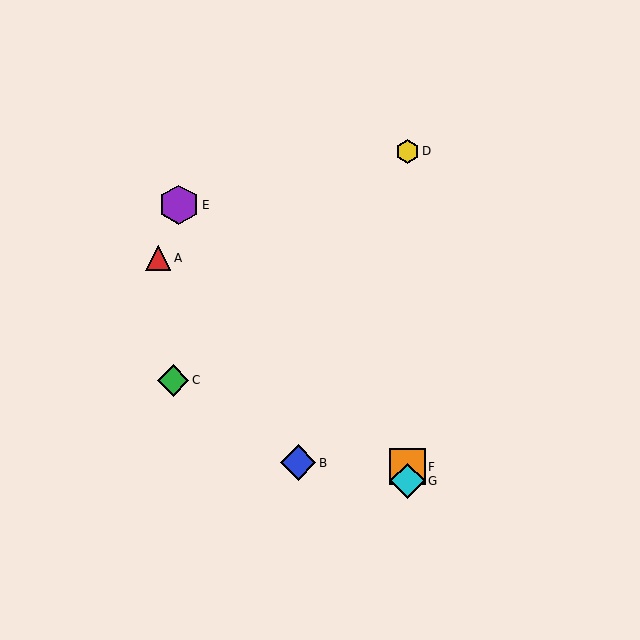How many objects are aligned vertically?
3 objects (D, F, G) are aligned vertically.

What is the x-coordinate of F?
Object F is at x≈407.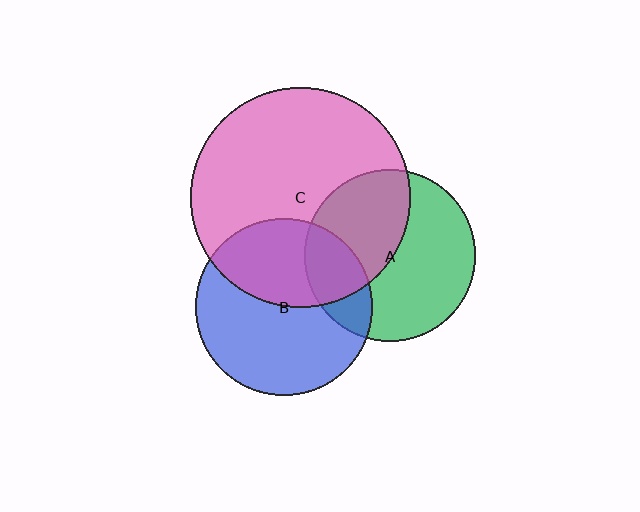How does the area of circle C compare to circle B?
Approximately 1.5 times.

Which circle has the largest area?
Circle C (pink).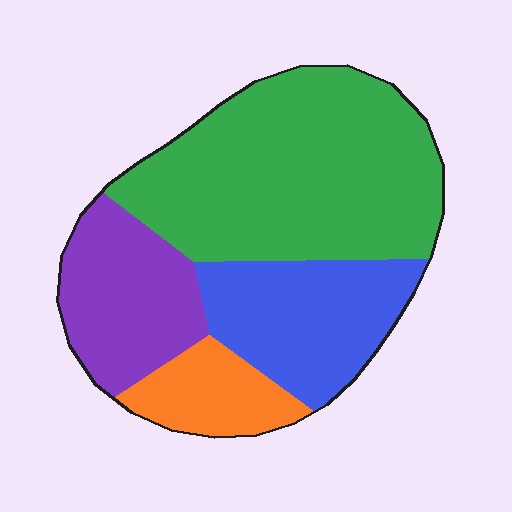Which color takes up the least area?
Orange, at roughly 10%.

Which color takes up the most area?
Green, at roughly 45%.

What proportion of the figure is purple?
Purple takes up between a sixth and a third of the figure.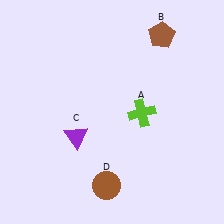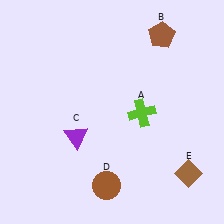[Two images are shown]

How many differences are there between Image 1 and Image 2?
There is 1 difference between the two images.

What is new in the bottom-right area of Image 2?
A brown diamond (E) was added in the bottom-right area of Image 2.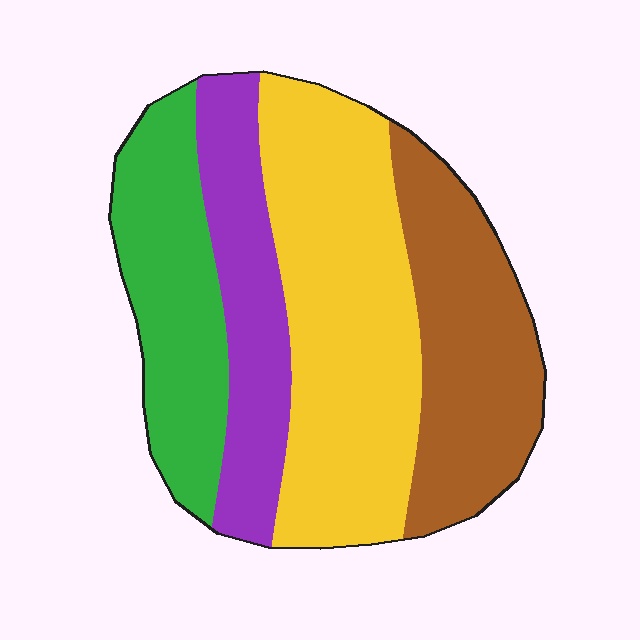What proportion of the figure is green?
Green takes up less than a quarter of the figure.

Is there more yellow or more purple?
Yellow.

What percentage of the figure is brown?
Brown takes up about one quarter (1/4) of the figure.